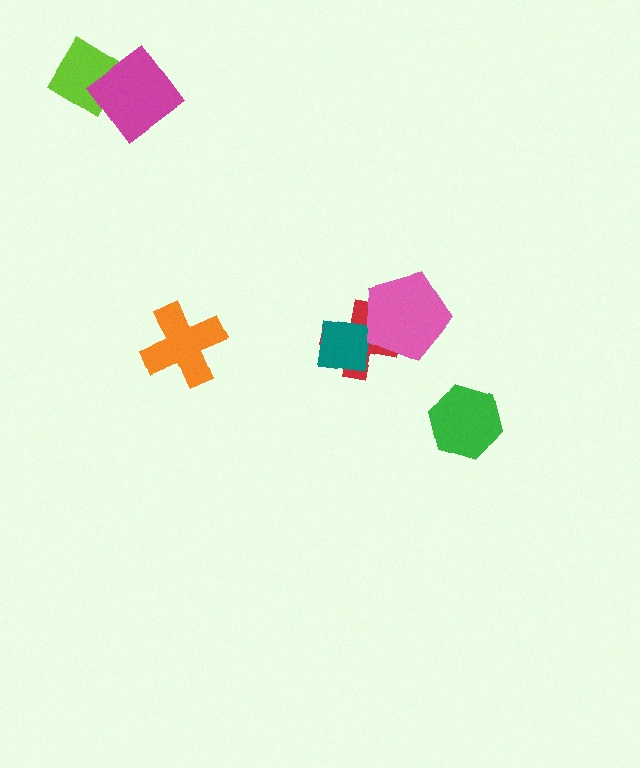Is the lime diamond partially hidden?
Yes, it is partially covered by another shape.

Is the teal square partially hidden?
Yes, it is partially covered by another shape.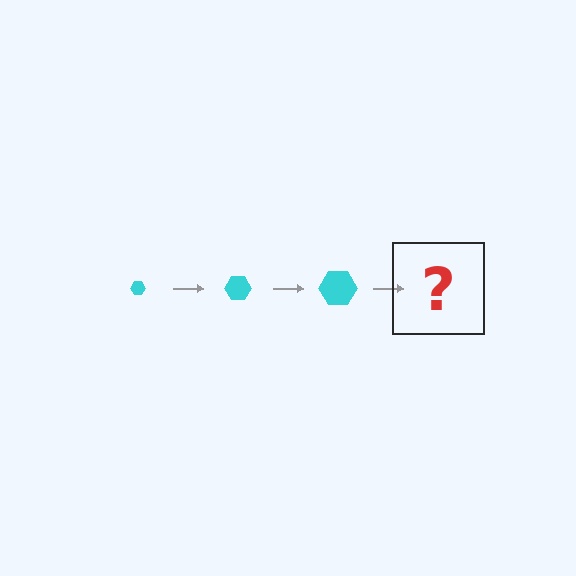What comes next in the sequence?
The next element should be a cyan hexagon, larger than the previous one.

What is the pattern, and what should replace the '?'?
The pattern is that the hexagon gets progressively larger each step. The '?' should be a cyan hexagon, larger than the previous one.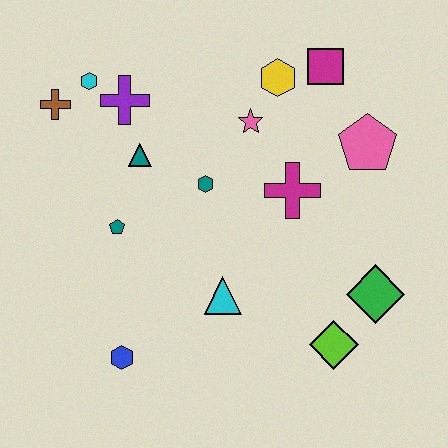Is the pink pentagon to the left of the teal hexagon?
No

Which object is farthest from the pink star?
The blue hexagon is farthest from the pink star.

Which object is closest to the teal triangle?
The purple cross is closest to the teal triangle.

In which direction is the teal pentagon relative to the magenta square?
The teal pentagon is to the left of the magenta square.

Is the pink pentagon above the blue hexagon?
Yes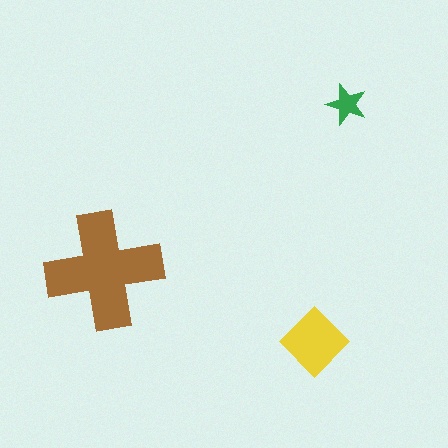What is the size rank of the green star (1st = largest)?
3rd.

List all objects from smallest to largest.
The green star, the yellow diamond, the brown cross.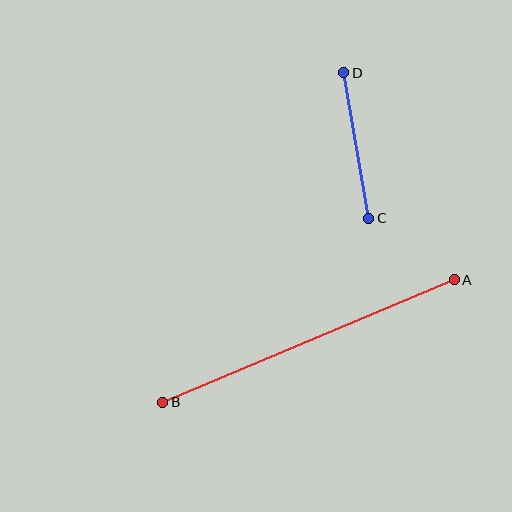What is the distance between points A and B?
The distance is approximately 316 pixels.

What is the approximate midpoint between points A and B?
The midpoint is at approximately (308, 341) pixels.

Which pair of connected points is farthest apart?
Points A and B are farthest apart.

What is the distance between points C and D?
The distance is approximately 148 pixels.